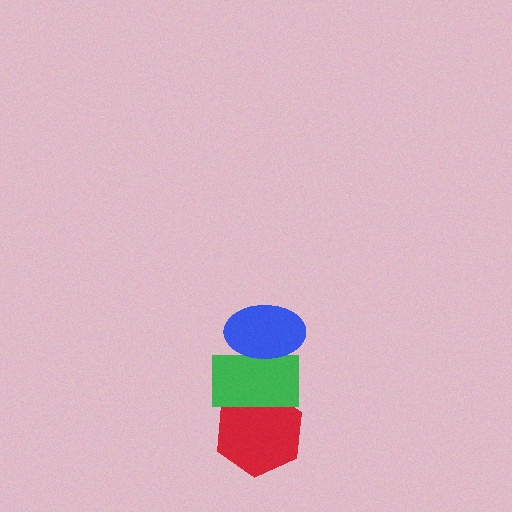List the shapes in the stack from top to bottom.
From top to bottom: the blue ellipse, the green rectangle, the red hexagon.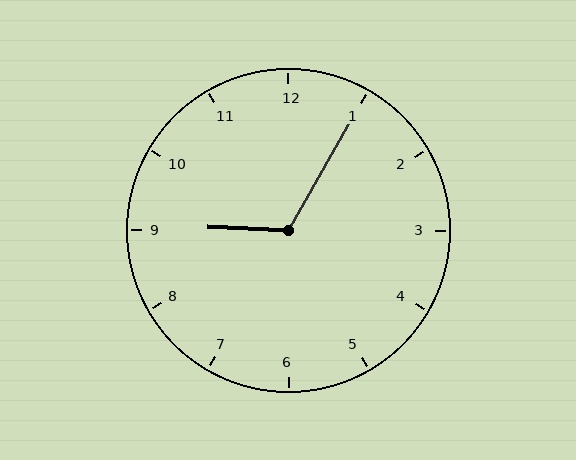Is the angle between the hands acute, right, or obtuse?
It is obtuse.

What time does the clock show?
9:05.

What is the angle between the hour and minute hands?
Approximately 118 degrees.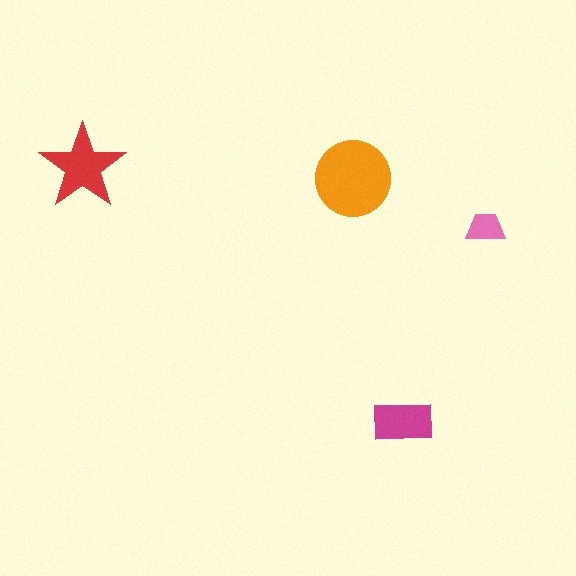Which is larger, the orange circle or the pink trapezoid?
The orange circle.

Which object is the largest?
The orange circle.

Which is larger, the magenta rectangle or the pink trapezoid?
The magenta rectangle.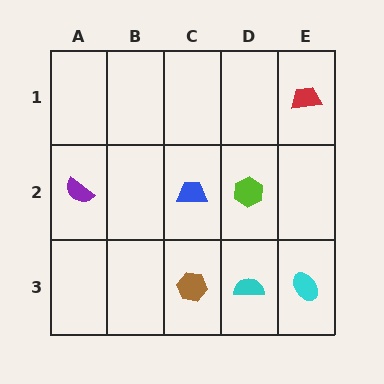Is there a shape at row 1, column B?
No, that cell is empty.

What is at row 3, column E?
A cyan ellipse.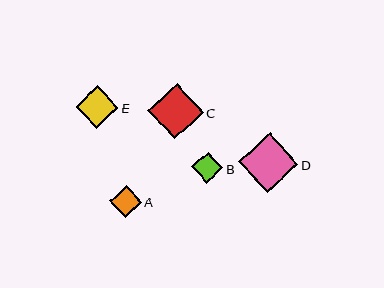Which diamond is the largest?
Diamond D is the largest with a size of approximately 59 pixels.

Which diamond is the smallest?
Diamond B is the smallest with a size of approximately 31 pixels.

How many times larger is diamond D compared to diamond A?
Diamond D is approximately 1.9 times the size of diamond A.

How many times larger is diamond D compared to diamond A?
Diamond D is approximately 1.9 times the size of diamond A.